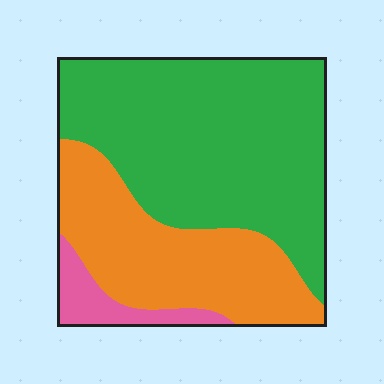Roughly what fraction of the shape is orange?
Orange covers roughly 35% of the shape.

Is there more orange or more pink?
Orange.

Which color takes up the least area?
Pink, at roughly 10%.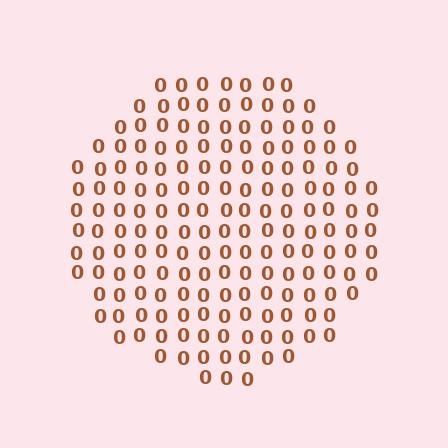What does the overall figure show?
The overall figure shows a circle.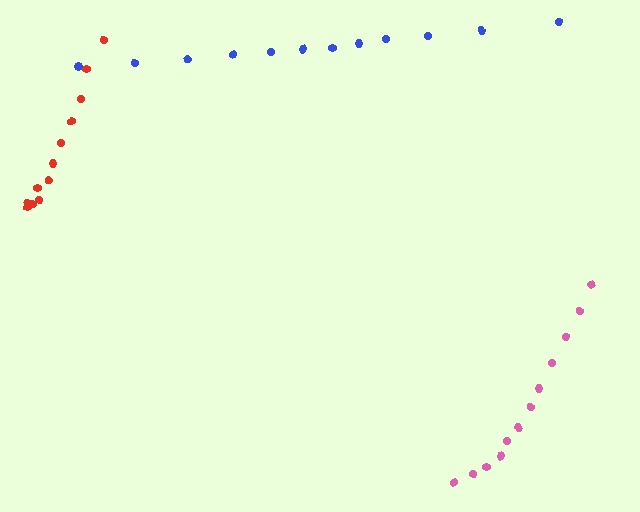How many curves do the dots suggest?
There are 3 distinct paths.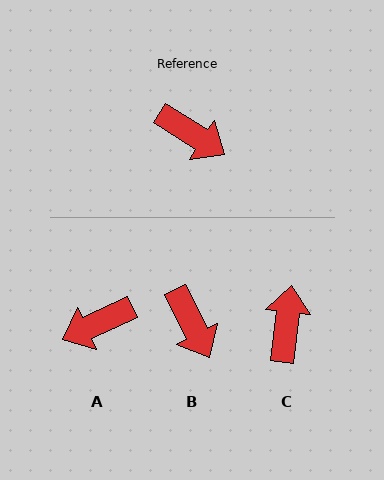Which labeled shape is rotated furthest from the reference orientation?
A, about 123 degrees away.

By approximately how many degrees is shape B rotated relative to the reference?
Approximately 31 degrees clockwise.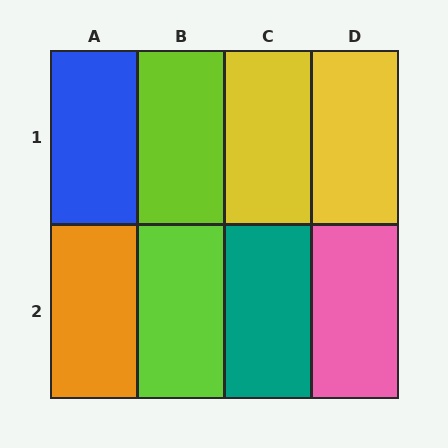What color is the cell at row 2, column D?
Pink.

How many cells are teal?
1 cell is teal.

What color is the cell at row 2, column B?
Lime.